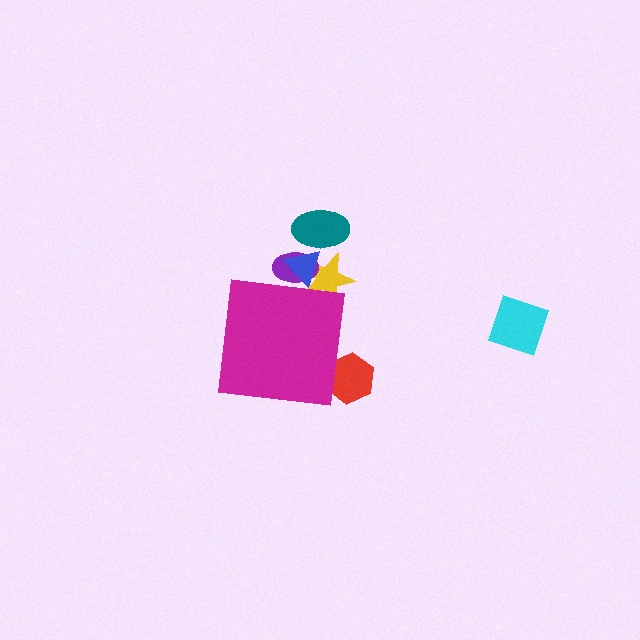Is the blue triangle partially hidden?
Yes, the blue triangle is partially hidden behind the magenta square.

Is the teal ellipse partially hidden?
No, the teal ellipse is fully visible.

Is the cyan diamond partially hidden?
No, the cyan diamond is fully visible.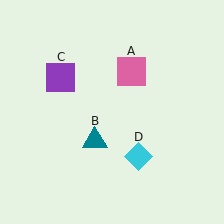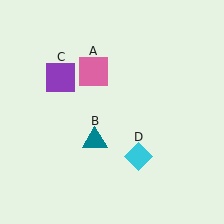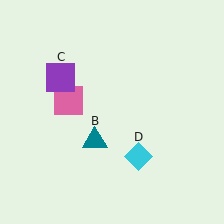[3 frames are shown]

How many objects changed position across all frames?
1 object changed position: pink square (object A).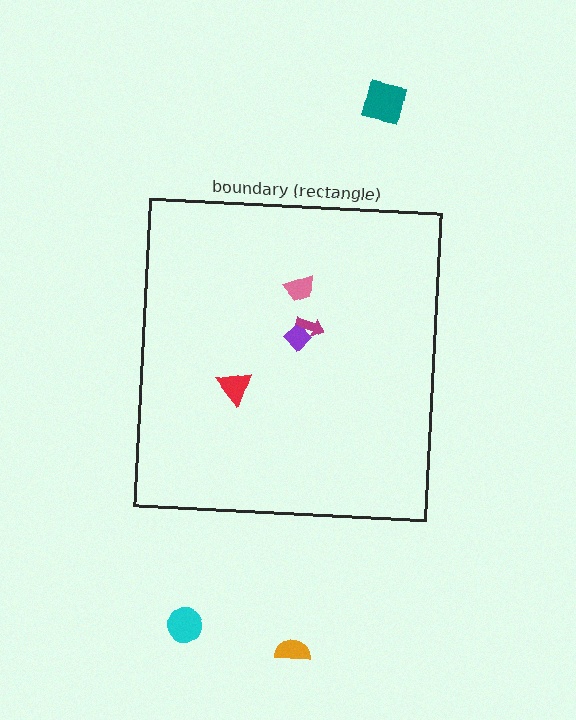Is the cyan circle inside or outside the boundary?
Outside.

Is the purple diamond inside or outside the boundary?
Inside.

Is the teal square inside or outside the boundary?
Outside.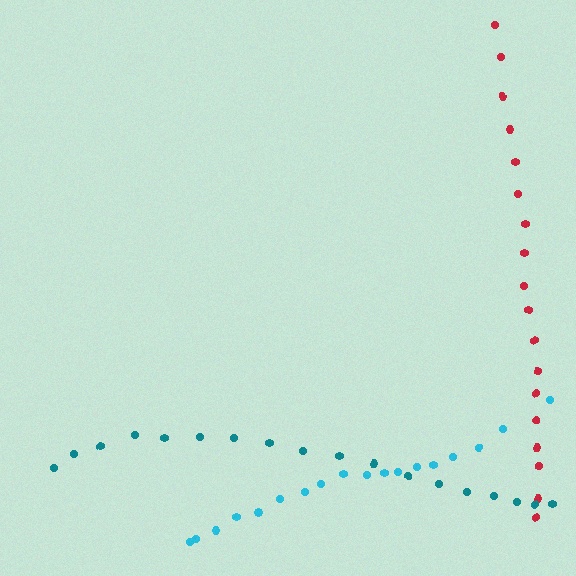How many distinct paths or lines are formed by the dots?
There are 3 distinct paths.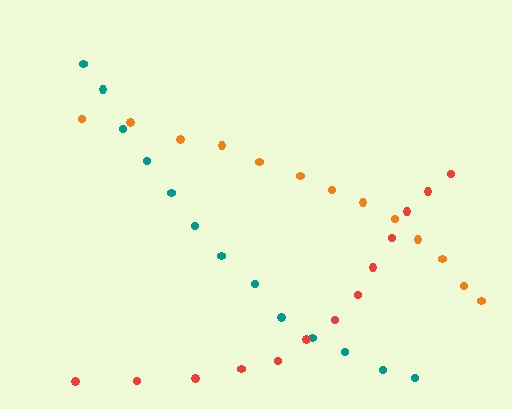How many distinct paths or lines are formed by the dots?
There are 3 distinct paths.